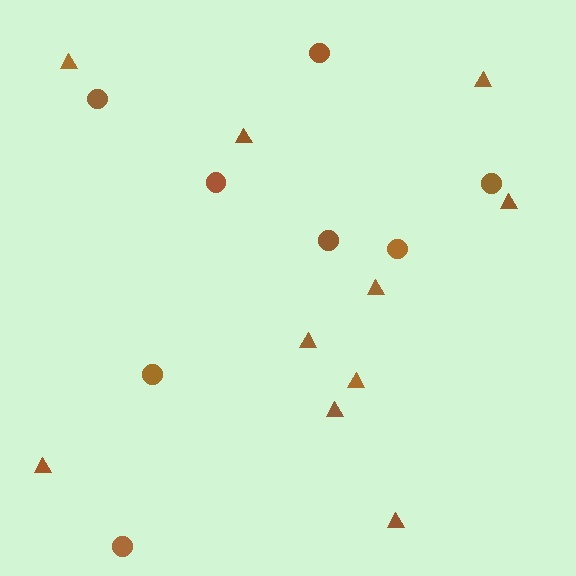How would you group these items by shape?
There are 2 groups: one group of triangles (10) and one group of circles (8).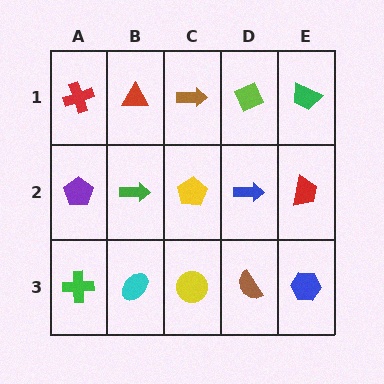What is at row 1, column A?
A red cross.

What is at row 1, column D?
A lime diamond.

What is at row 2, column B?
A green arrow.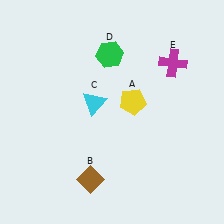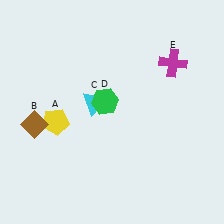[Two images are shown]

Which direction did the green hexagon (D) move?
The green hexagon (D) moved down.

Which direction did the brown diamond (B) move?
The brown diamond (B) moved left.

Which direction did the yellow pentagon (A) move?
The yellow pentagon (A) moved left.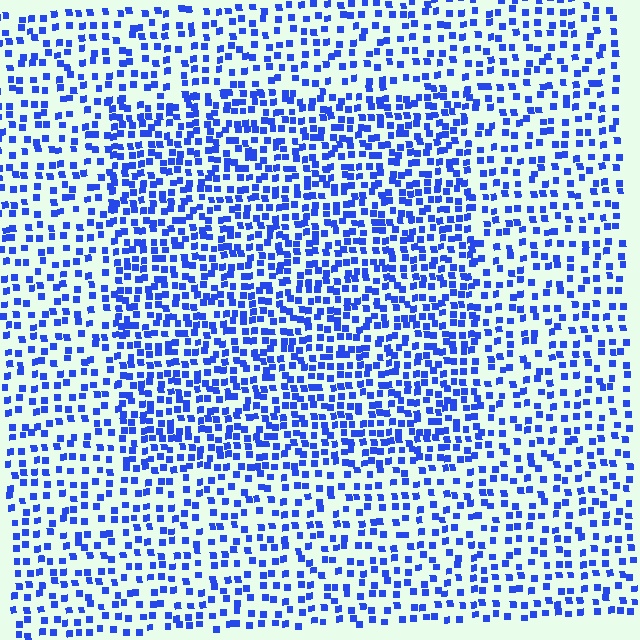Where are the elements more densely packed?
The elements are more densely packed inside the rectangle boundary.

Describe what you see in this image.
The image contains small blue elements arranged at two different densities. A rectangle-shaped region is visible where the elements are more densely packed than the surrounding area.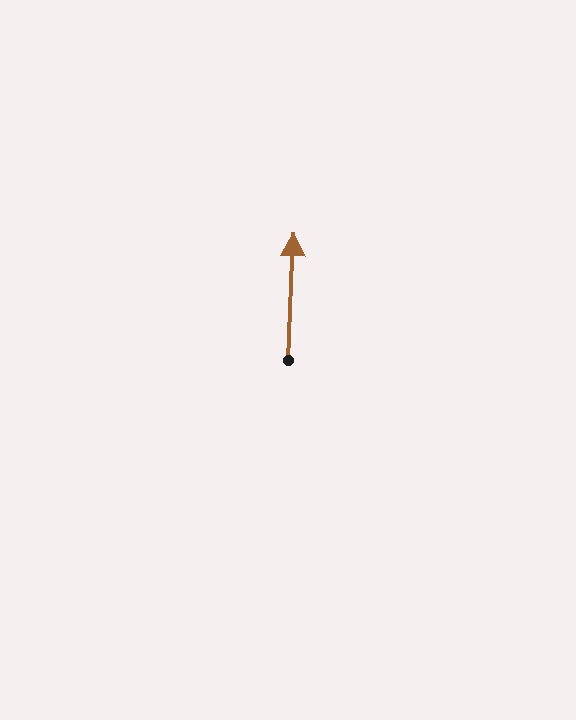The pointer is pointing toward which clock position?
Roughly 12 o'clock.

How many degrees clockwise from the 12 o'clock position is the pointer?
Approximately 3 degrees.